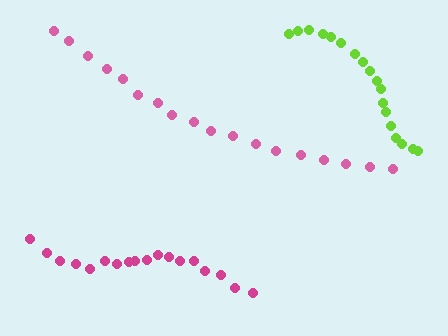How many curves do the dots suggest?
There are 3 distinct paths.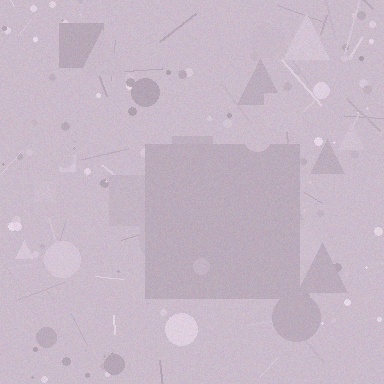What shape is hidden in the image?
A square is hidden in the image.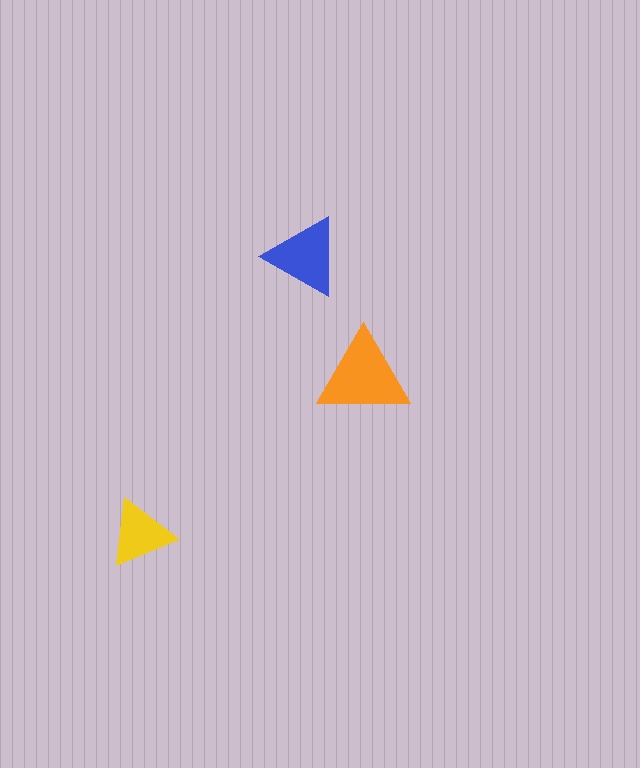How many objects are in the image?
There are 3 objects in the image.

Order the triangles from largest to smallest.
the orange one, the blue one, the yellow one.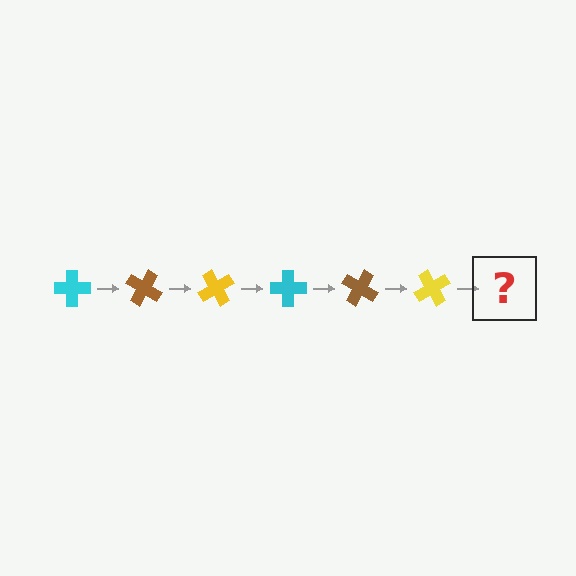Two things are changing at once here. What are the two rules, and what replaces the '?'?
The two rules are that it rotates 30 degrees each step and the color cycles through cyan, brown, and yellow. The '?' should be a cyan cross, rotated 180 degrees from the start.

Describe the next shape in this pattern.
It should be a cyan cross, rotated 180 degrees from the start.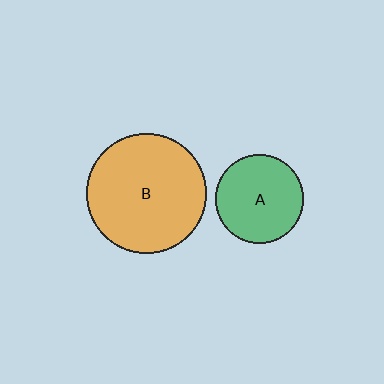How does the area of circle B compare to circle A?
Approximately 1.9 times.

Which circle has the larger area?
Circle B (orange).